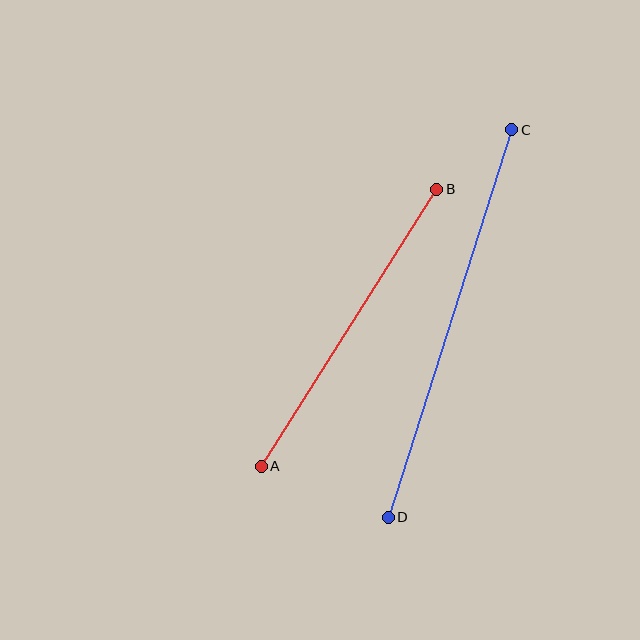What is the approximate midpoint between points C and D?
The midpoint is at approximately (450, 324) pixels.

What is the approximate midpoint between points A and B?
The midpoint is at approximately (349, 328) pixels.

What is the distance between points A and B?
The distance is approximately 328 pixels.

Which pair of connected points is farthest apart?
Points C and D are farthest apart.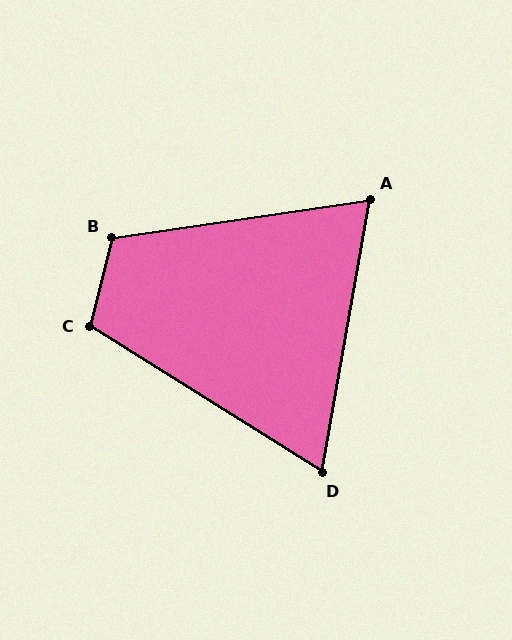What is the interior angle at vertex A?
Approximately 72 degrees (acute).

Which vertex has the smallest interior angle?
D, at approximately 68 degrees.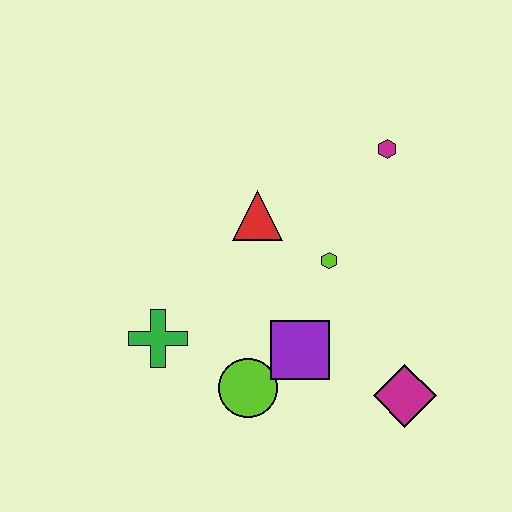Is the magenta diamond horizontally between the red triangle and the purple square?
No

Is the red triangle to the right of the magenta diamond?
No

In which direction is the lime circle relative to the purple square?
The lime circle is to the left of the purple square.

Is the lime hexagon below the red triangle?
Yes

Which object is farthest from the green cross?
The magenta hexagon is farthest from the green cross.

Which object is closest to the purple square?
The lime circle is closest to the purple square.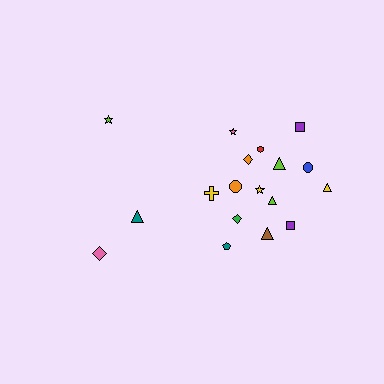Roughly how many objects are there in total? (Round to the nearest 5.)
Roughly 20 objects in total.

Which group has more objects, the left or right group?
The right group.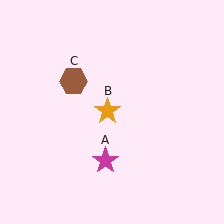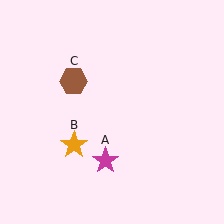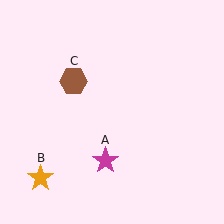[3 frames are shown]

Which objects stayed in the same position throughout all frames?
Magenta star (object A) and brown hexagon (object C) remained stationary.